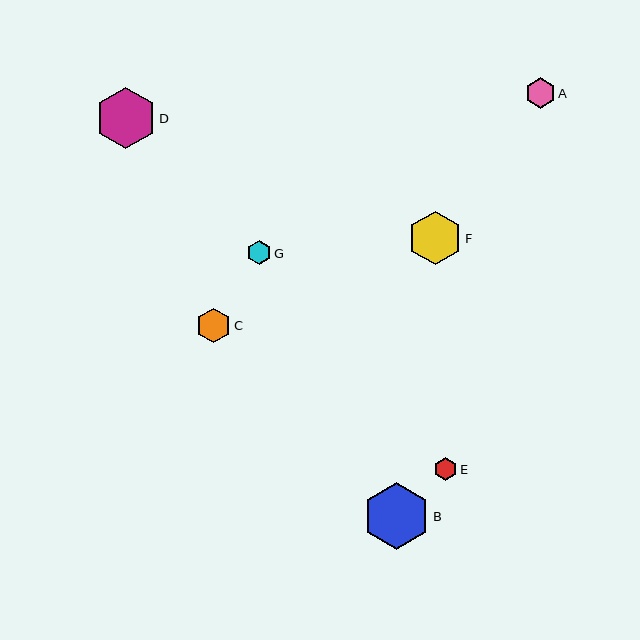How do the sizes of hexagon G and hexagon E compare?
Hexagon G and hexagon E are approximately the same size.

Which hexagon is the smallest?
Hexagon E is the smallest with a size of approximately 23 pixels.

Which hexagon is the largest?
Hexagon B is the largest with a size of approximately 67 pixels.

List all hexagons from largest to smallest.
From largest to smallest: B, D, F, C, A, G, E.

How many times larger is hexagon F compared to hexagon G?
Hexagon F is approximately 2.2 times the size of hexagon G.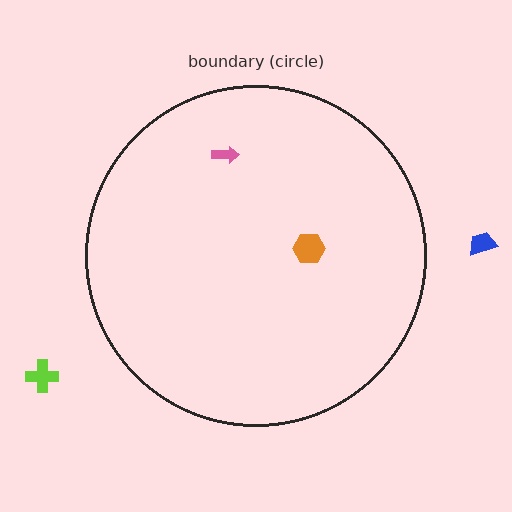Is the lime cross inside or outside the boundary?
Outside.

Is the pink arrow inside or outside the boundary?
Inside.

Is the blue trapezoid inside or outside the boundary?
Outside.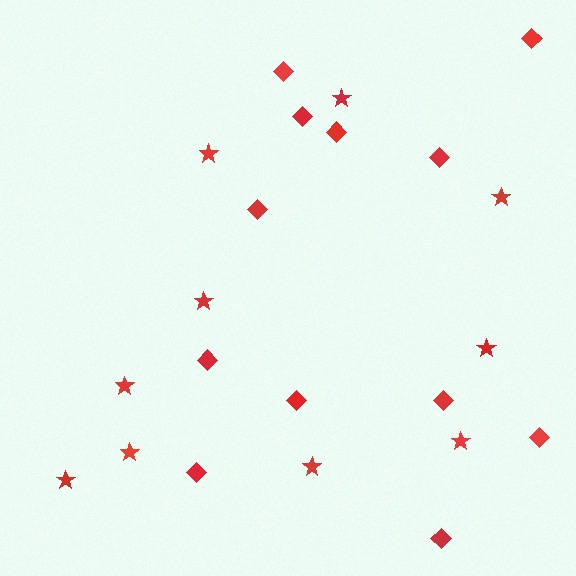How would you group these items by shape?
There are 2 groups: one group of stars (10) and one group of diamonds (12).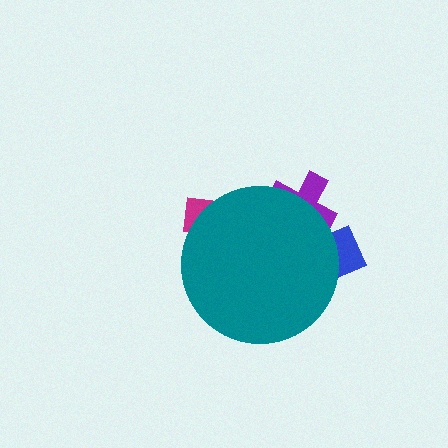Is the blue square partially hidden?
Yes, the blue square is partially hidden behind the teal circle.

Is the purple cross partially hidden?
Yes, the purple cross is partially hidden behind the teal circle.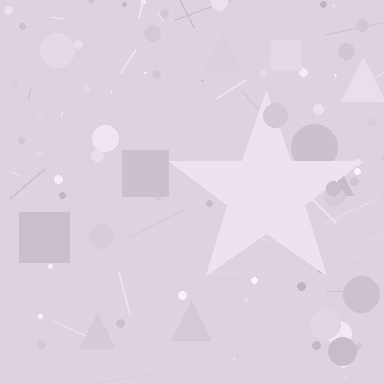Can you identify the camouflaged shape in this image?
The camouflaged shape is a star.